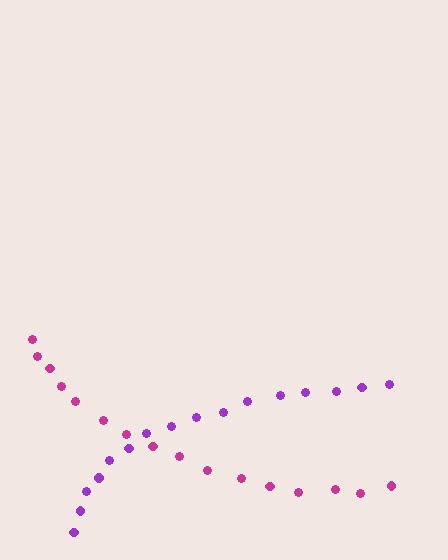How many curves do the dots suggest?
There are 2 distinct paths.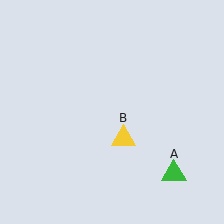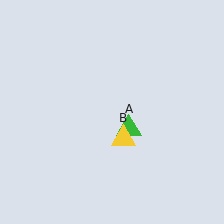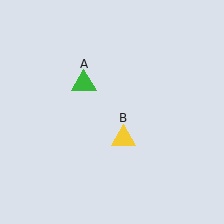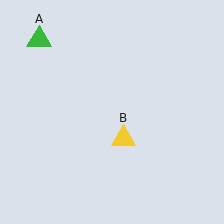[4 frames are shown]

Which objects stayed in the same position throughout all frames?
Yellow triangle (object B) remained stationary.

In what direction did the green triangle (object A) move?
The green triangle (object A) moved up and to the left.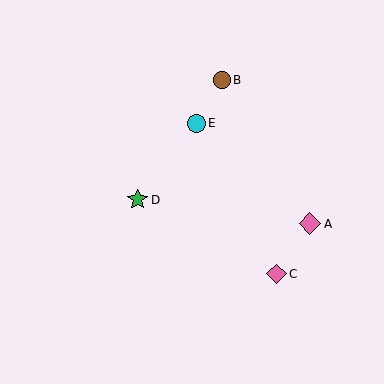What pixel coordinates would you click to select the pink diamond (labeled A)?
Click at (310, 224) to select the pink diamond A.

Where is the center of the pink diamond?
The center of the pink diamond is at (276, 274).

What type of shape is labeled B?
Shape B is a brown circle.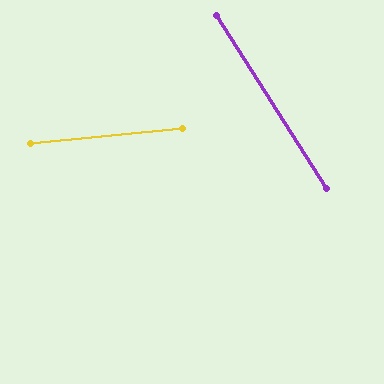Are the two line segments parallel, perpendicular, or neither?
Neither parallel nor perpendicular — they differ by about 63°.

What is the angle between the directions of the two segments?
Approximately 63 degrees.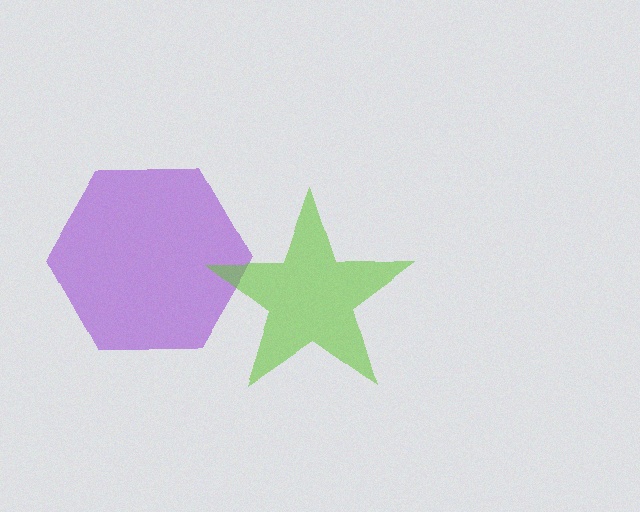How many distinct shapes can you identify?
There are 2 distinct shapes: a purple hexagon, a lime star.